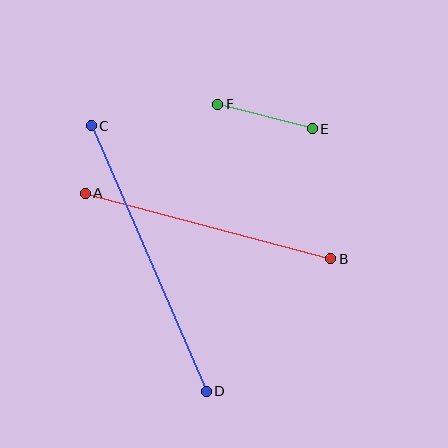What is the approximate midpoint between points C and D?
The midpoint is at approximately (149, 259) pixels.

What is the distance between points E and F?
The distance is approximately 98 pixels.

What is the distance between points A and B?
The distance is approximately 254 pixels.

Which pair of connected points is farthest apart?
Points C and D are farthest apart.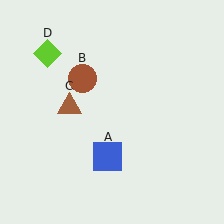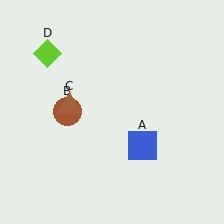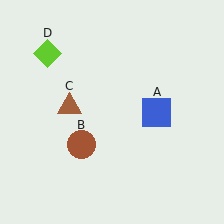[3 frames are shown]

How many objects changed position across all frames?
2 objects changed position: blue square (object A), brown circle (object B).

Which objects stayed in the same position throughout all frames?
Brown triangle (object C) and lime diamond (object D) remained stationary.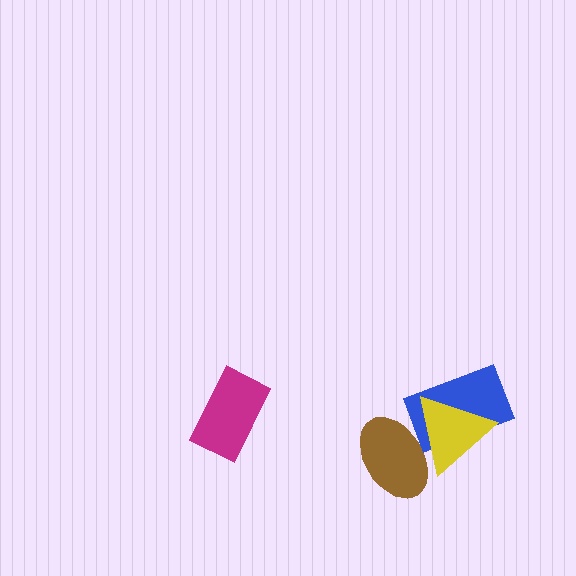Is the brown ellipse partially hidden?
Yes, it is partially covered by another shape.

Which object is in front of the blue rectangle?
The yellow triangle is in front of the blue rectangle.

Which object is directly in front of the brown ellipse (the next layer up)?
The blue rectangle is directly in front of the brown ellipse.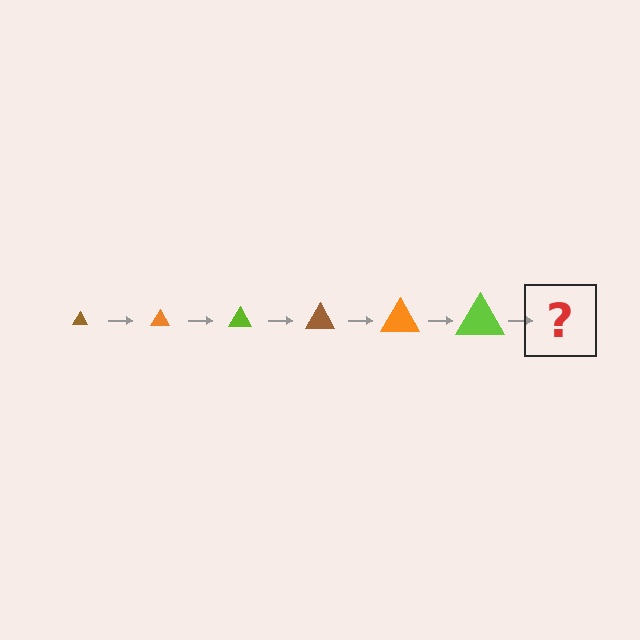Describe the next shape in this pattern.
It should be a brown triangle, larger than the previous one.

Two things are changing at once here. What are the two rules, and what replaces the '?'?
The two rules are that the triangle grows larger each step and the color cycles through brown, orange, and lime. The '?' should be a brown triangle, larger than the previous one.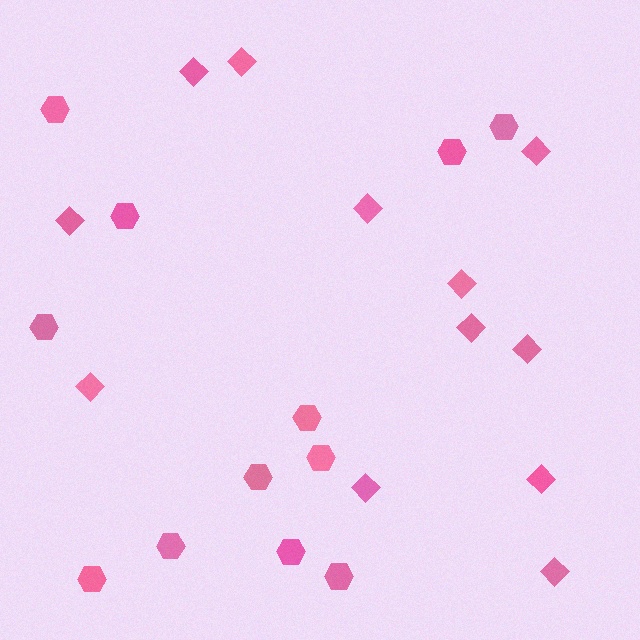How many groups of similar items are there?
There are 2 groups: one group of hexagons (12) and one group of diamonds (12).